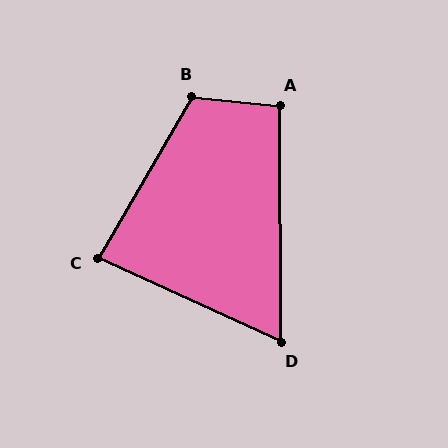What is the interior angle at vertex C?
Approximately 84 degrees (acute).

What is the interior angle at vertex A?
Approximately 96 degrees (obtuse).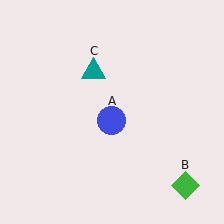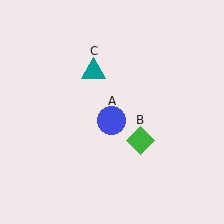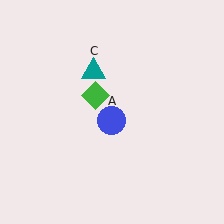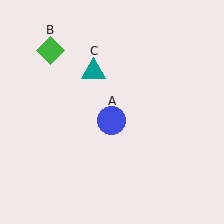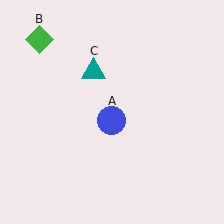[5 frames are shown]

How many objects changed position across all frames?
1 object changed position: green diamond (object B).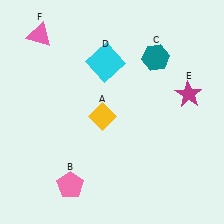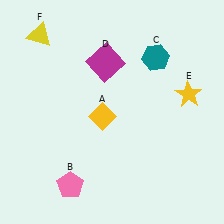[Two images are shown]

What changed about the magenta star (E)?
In Image 1, E is magenta. In Image 2, it changed to yellow.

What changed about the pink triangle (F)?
In Image 1, F is pink. In Image 2, it changed to yellow.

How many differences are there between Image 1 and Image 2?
There are 3 differences between the two images.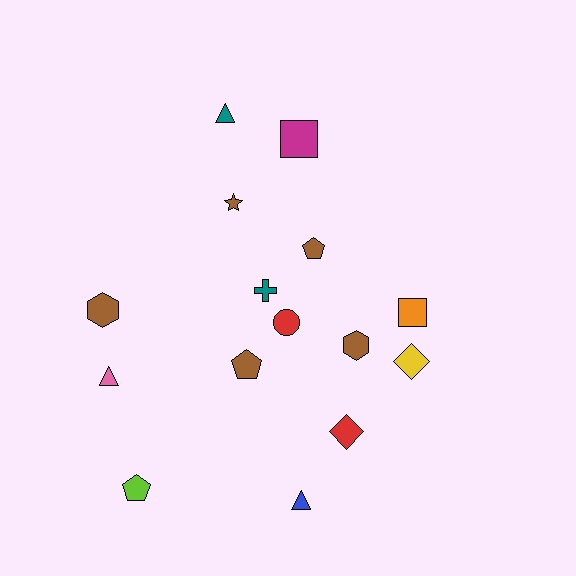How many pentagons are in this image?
There are 3 pentagons.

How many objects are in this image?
There are 15 objects.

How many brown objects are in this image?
There are 5 brown objects.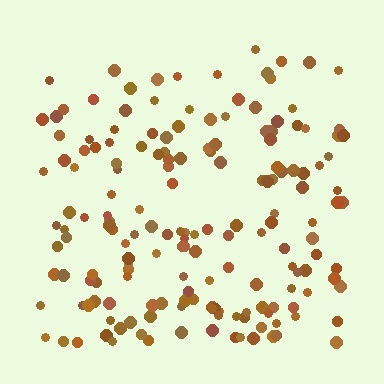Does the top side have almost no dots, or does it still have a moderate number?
Still a moderate number, just noticeably fewer than the bottom.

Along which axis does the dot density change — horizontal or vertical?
Vertical.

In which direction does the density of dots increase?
From top to bottom, with the bottom side densest.